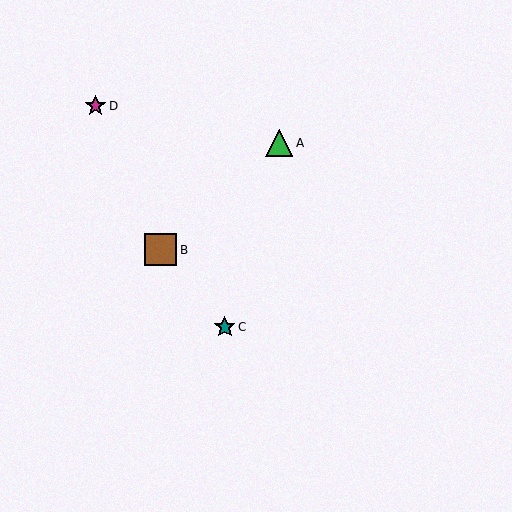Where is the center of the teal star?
The center of the teal star is at (225, 327).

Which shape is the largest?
The brown square (labeled B) is the largest.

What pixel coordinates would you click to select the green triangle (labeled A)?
Click at (279, 143) to select the green triangle A.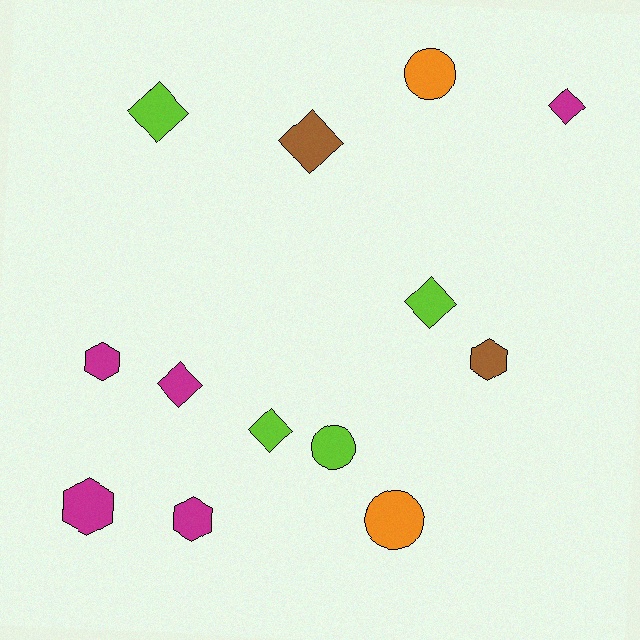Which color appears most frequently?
Magenta, with 5 objects.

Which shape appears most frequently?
Diamond, with 6 objects.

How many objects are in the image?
There are 13 objects.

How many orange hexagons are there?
There are no orange hexagons.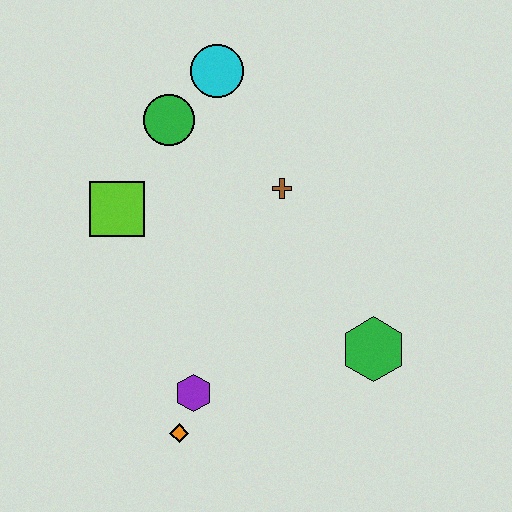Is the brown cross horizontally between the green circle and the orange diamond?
No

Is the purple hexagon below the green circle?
Yes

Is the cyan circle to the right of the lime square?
Yes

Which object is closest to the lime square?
The green circle is closest to the lime square.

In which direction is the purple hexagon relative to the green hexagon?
The purple hexagon is to the left of the green hexagon.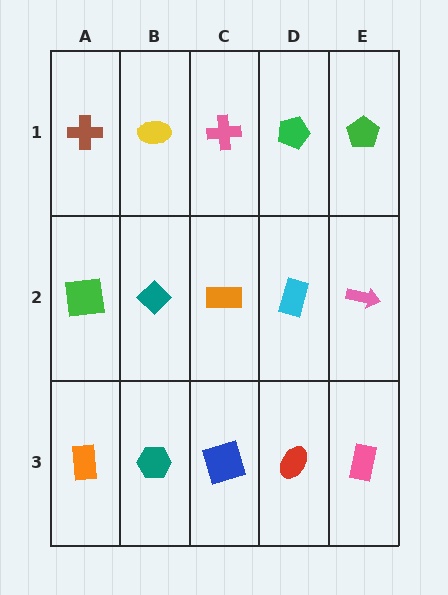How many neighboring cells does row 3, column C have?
3.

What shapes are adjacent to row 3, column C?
An orange rectangle (row 2, column C), a teal hexagon (row 3, column B), a red ellipse (row 3, column D).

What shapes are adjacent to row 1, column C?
An orange rectangle (row 2, column C), a yellow ellipse (row 1, column B), a green pentagon (row 1, column D).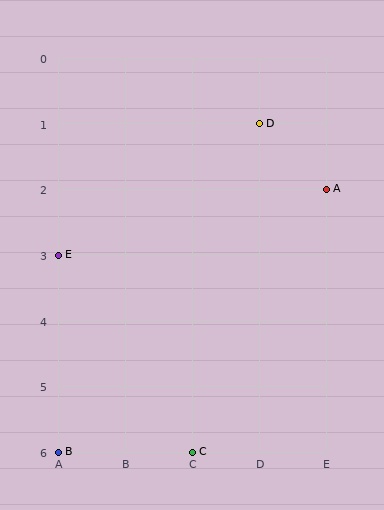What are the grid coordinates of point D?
Point D is at grid coordinates (D, 1).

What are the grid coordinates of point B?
Point B is at grid coordinates (A, 6).